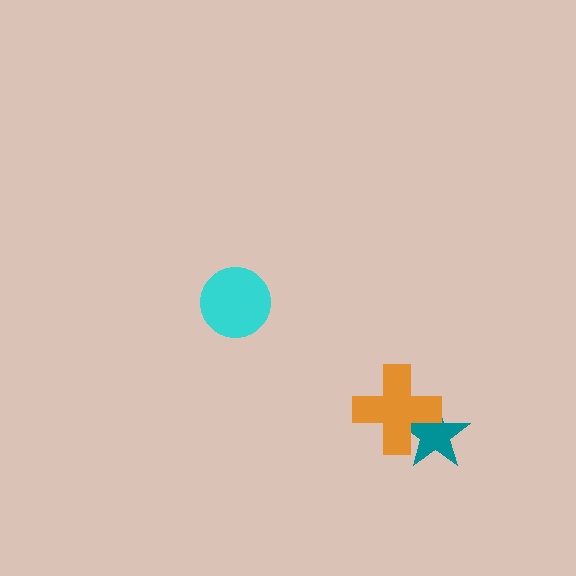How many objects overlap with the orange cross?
1 object overlaps with the orange cross.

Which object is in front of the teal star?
The orange cross is in front of the teal star.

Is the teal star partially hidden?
Yes, it is partially covered by another shape.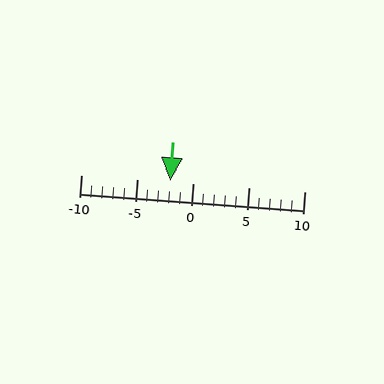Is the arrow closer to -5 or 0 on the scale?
The arrow is closer to 0.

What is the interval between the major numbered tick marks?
The major tick marks are spaced 5 units apart.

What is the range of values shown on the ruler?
The ruler shows values from -10 to 10.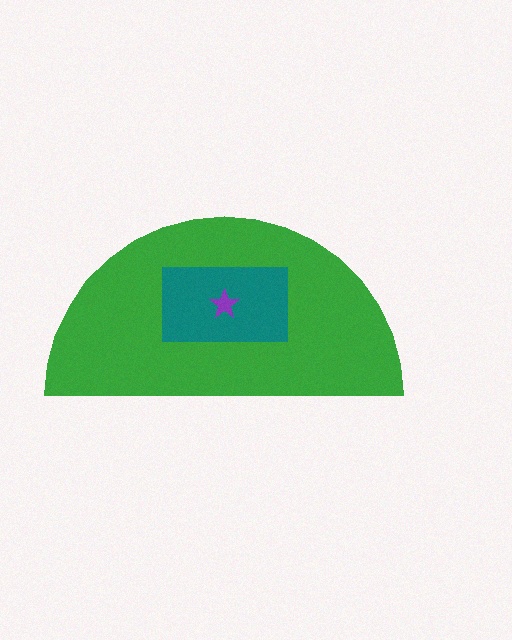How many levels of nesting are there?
3.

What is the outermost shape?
The green semicircle.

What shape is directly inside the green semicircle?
The teal rectangle.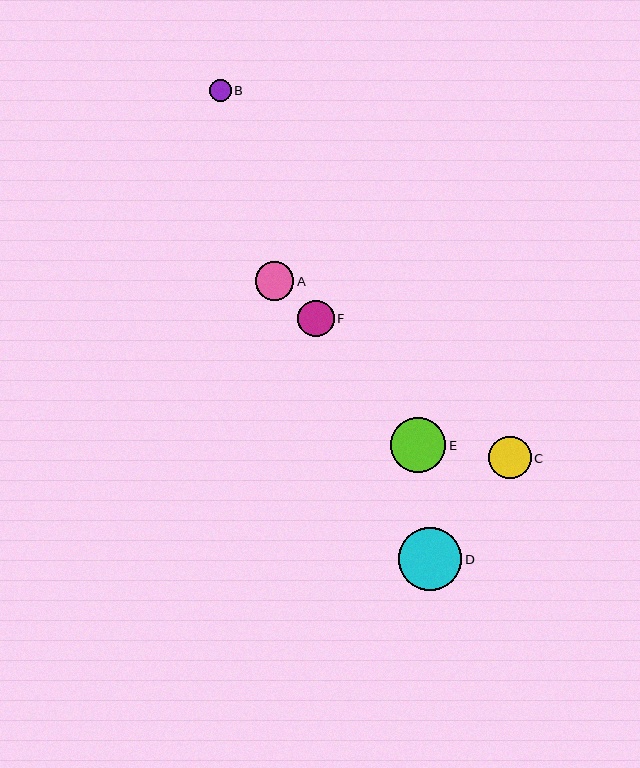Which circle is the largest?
Circle D is the largest with a size of approximately 64 pixels.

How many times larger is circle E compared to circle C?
Circle E is approximately 1.3 times the size of circle C.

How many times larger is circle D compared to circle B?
Circle D is approximately 2.9 times the size of circle B.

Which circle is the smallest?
Circle B is the smallest with a size of approximately 22 pixels.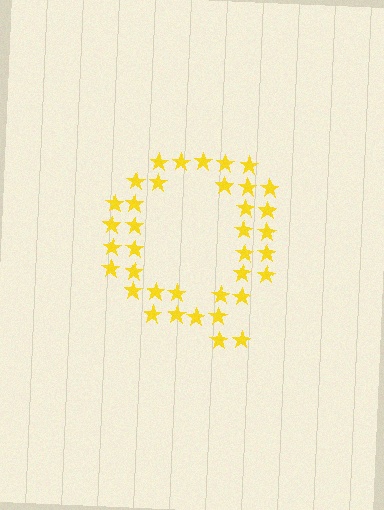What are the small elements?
The small elements are stars.